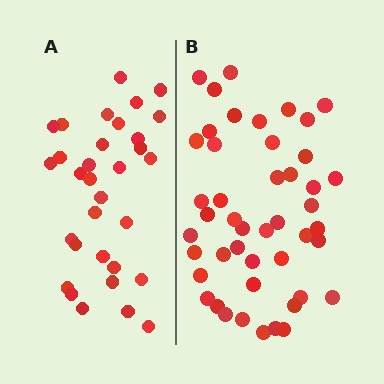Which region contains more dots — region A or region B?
Region B (the right region) has more dots.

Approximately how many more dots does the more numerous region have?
Region B has approximately 15 more dots than region A.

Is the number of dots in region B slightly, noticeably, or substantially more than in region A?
Region B has noticeably more, but not dramatically so. The ratio is roughly 1.4 to 1.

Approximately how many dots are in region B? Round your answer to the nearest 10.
About 50 dots. (The exact count is 46, which rounds to 50.)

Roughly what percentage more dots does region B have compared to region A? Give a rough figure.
About 45% more.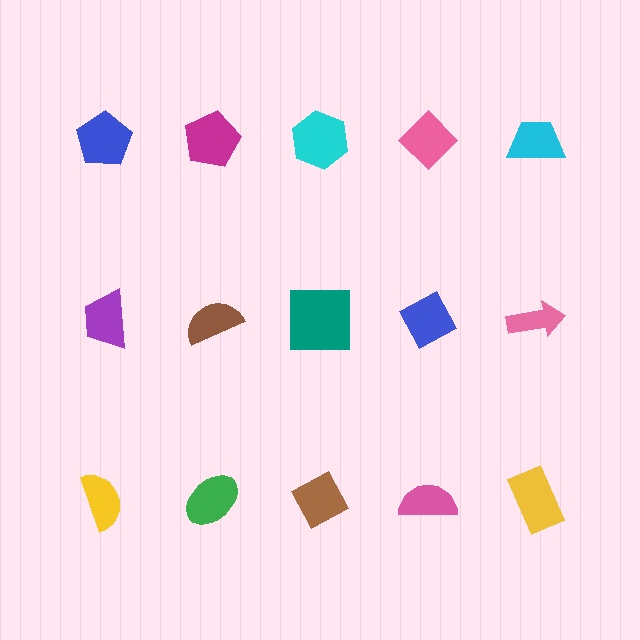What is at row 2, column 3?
A teal square.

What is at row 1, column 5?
A cyan trapezoid.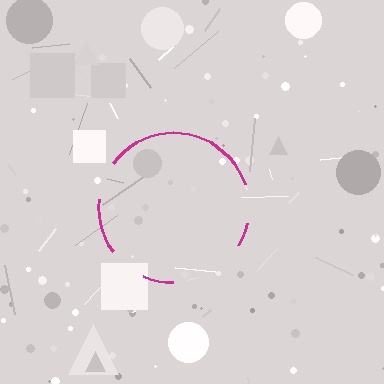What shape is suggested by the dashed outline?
The dashed outline suggests a circle.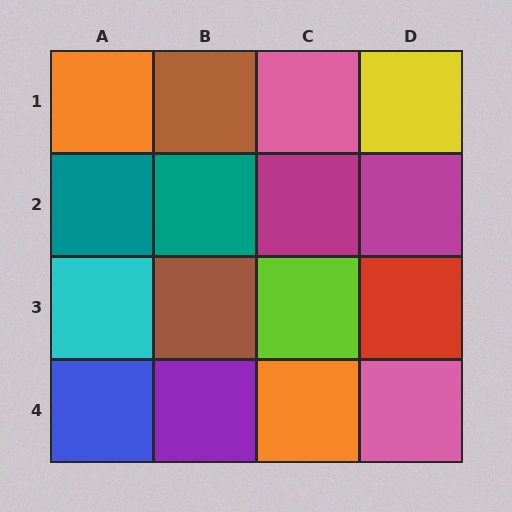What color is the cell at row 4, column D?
Pink.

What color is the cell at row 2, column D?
Magenta.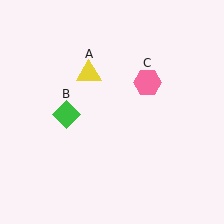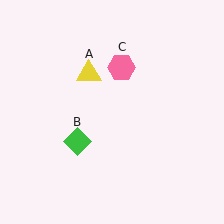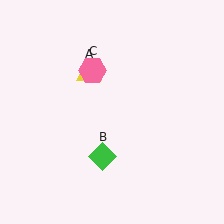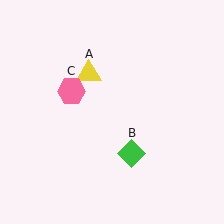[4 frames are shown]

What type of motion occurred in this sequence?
The green diamond (object B), pink hexagon (object C) rotated counterclockwise around the center of the scene.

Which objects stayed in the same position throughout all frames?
Yellow triangle (object A) remained stationary.